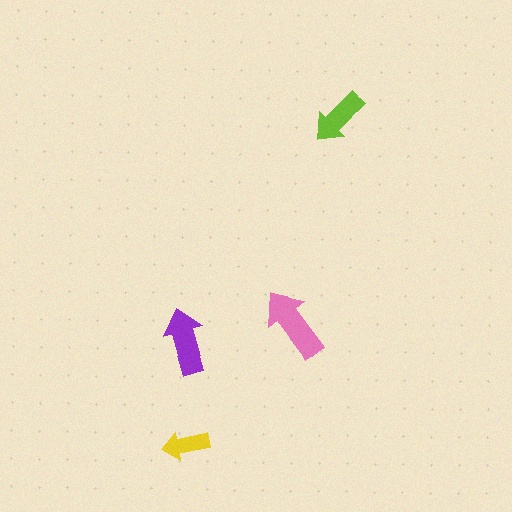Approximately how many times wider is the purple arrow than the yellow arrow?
About 1.5 times wider.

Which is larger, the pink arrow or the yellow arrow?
The pink one.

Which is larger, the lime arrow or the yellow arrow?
The lime one.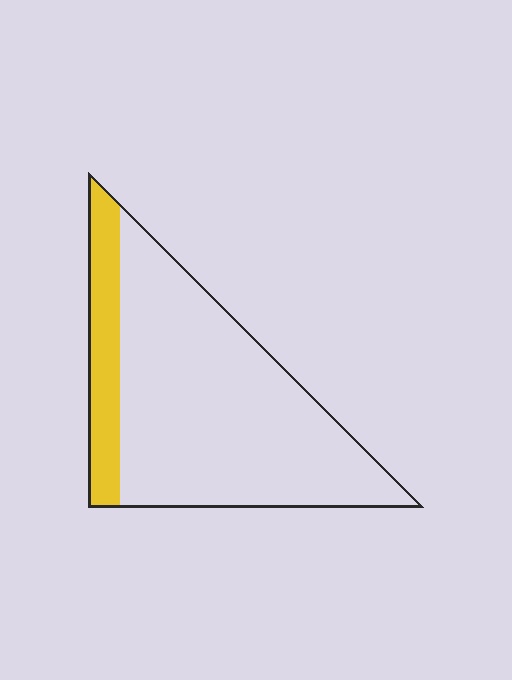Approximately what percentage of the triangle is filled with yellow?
Approximately 20%.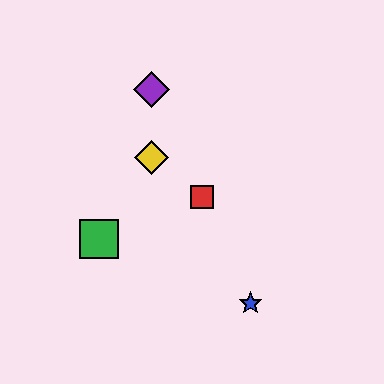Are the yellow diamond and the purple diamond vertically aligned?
Yes, both are at x≈151.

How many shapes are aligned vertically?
2 shapes (the yellow diamond, the purple diamond) are aligned vertically.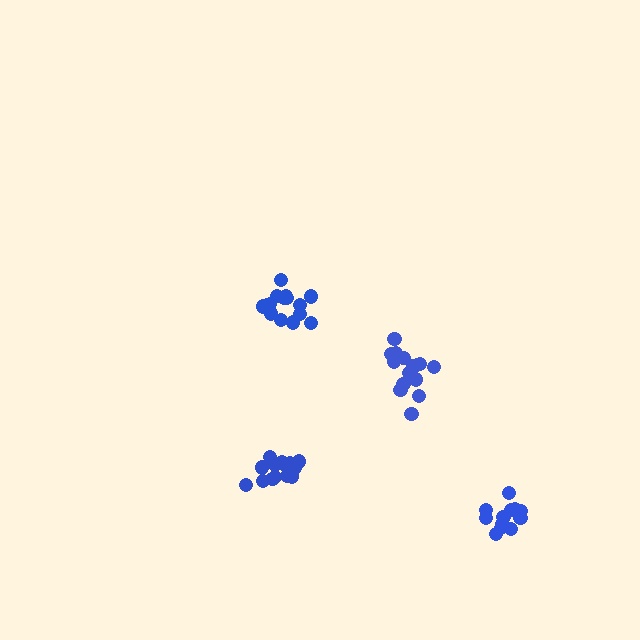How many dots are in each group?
Group 1: 15 dots, Group 2: 16 dots, Group 3: 12 dots, Group 4: 15 dots (58 total).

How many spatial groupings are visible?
There are 4 spatial groupings.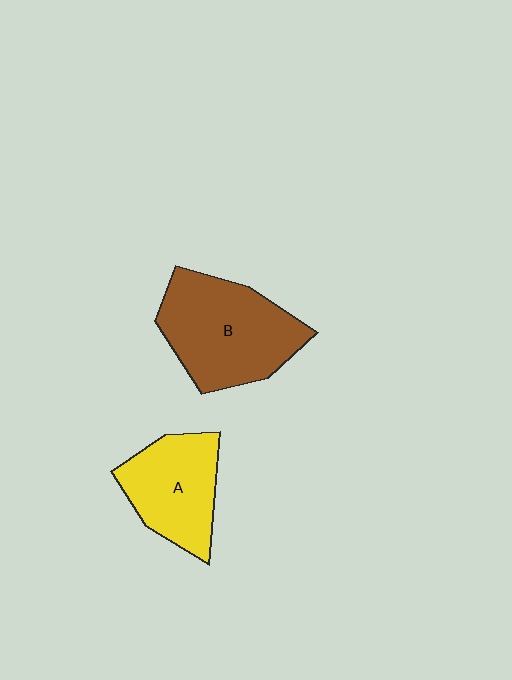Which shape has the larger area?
Shape B (brown).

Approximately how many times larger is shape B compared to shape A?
Approximately 1.4 times.